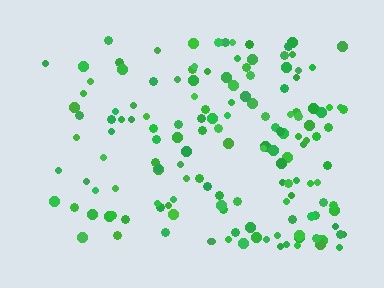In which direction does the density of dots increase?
From left to right, with the right side densest.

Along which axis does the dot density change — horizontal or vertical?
Horizontal.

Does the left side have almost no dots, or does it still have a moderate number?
Still a moderate number, just noticeably fewer than the right.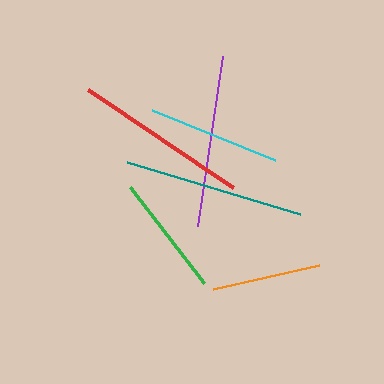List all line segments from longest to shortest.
From longest to shortest: teal, red, purple, cyan, green, orange.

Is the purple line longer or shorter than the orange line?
The purple line is longer than the orange line.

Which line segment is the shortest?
The orange line is the shortest at approximately 109 pixels.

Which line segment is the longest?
The teal line is the longest at approximately 181 pixels.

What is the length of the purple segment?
The purple segment is approximately 172 pixels long.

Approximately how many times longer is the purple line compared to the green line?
The purple line is approximately 1.4 times the length of the green line.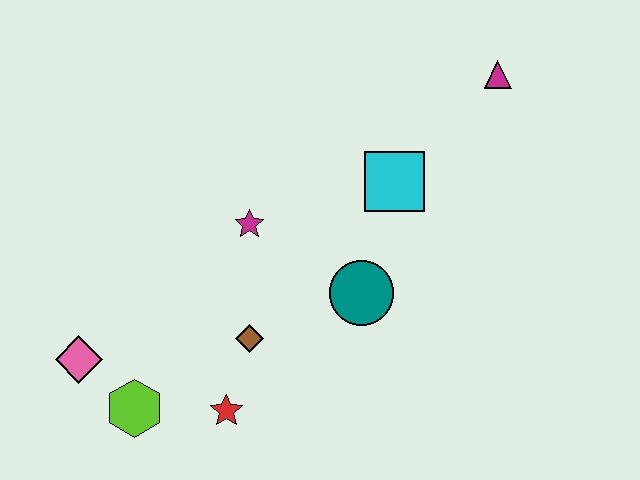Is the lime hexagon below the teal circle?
Yes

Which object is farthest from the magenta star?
The magenta triangle is farthest from the magenta star.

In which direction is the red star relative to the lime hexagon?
The red star is to the right of the lime hexagon.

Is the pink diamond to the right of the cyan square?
No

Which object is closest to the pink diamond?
The lime hexagon is closest to the pink diamond.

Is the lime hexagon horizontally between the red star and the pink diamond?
Yes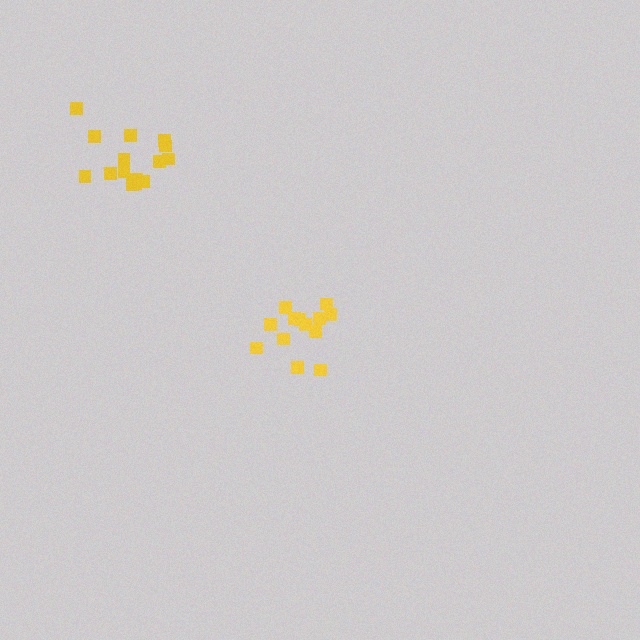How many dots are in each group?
Group 1: 15 dots, Group 2: 13 dots (28 total).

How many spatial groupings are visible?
There are 2 spatial groupings.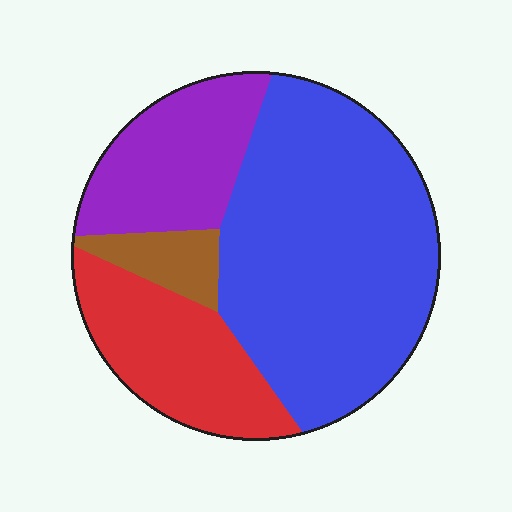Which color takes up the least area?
Brown, at roughly 5%.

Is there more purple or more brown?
Purple.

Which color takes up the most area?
Blue, at roughly 55%.